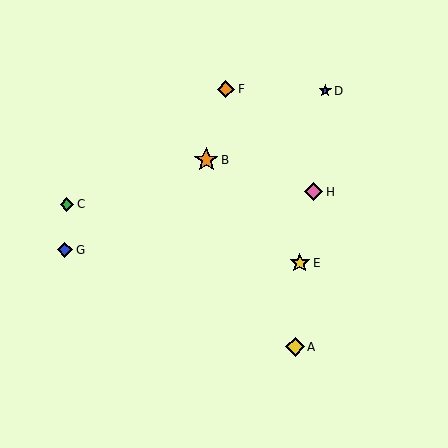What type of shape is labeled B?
Shape B is an orange star.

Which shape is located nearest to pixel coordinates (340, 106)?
The blue star (labeled D) at (325, 91) is nearest to that location.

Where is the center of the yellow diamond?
The center of the yellow diamond is at (295, 347).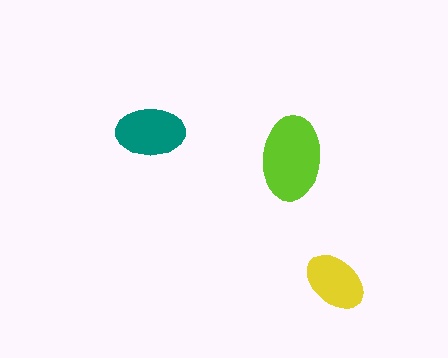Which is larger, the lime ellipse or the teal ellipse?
The lime one.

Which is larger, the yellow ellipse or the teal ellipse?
The teal one.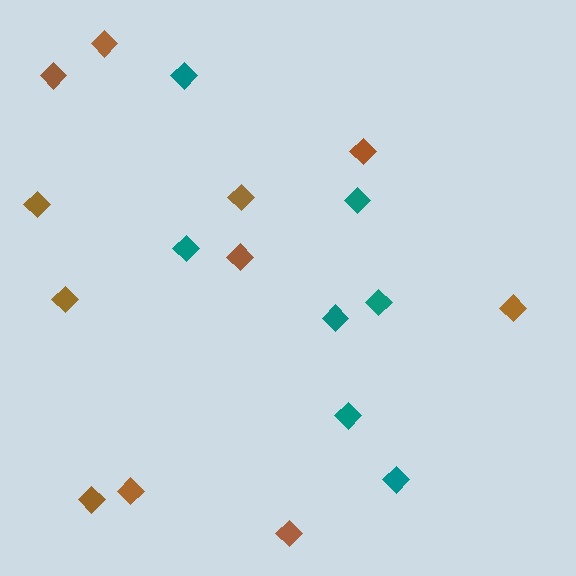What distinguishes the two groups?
There are 2 groups: one group of teal diamonds (7) and one group of brown diamonds (11).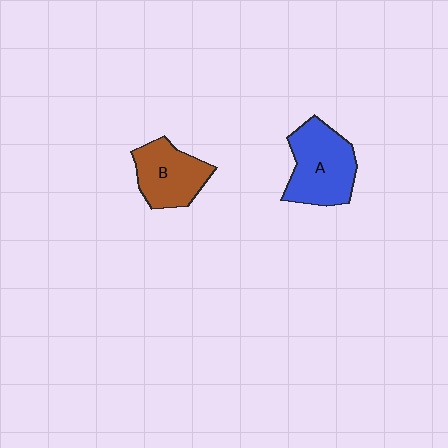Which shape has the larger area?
Shape A (blue).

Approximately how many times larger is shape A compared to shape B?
Approximately 1.3 times.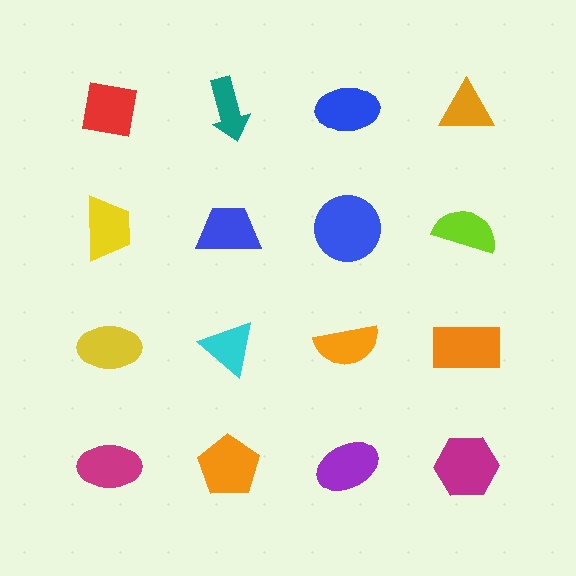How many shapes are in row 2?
4 shapes.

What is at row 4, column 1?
A magenta ellipse.